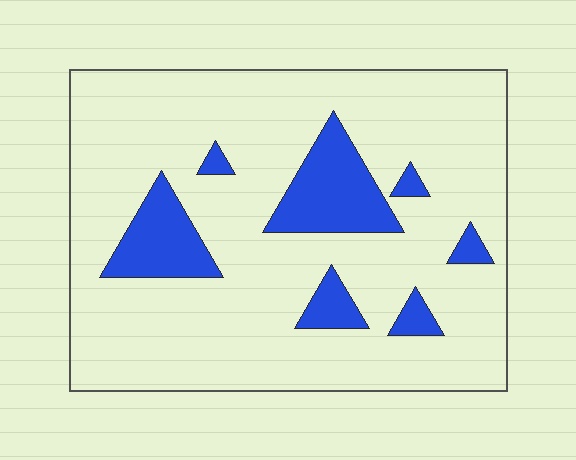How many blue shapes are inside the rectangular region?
7.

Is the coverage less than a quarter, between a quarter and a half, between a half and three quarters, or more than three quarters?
Less than a quarter.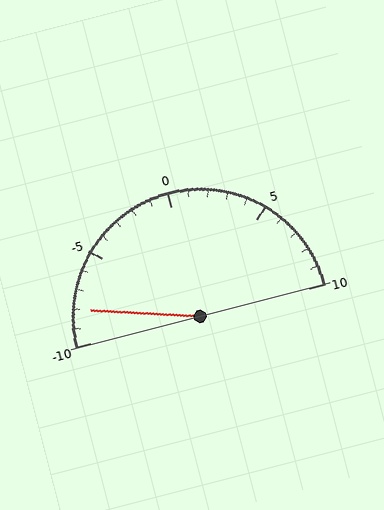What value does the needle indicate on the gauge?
The needle indicates approximately -8.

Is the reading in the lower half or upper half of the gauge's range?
The reading is in the lower half of the range (-10 to 10).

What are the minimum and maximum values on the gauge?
The gauge ranges from -10 to 10.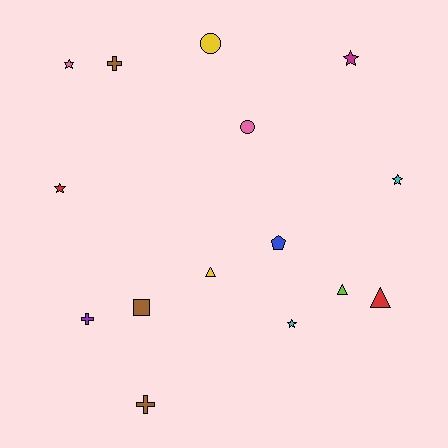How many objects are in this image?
There are 15 objects.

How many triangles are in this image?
There are 3 triangles.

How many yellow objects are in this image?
There are 2 yellow objects.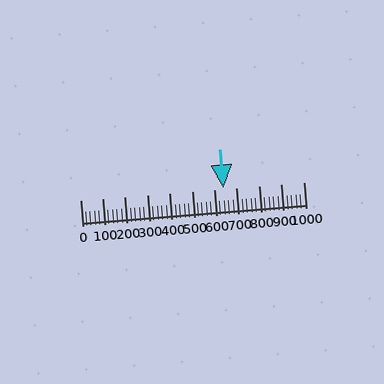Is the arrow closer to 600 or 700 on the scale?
The arrow is closer to 600.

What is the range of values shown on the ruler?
The ruler shows values from 0 to 1000.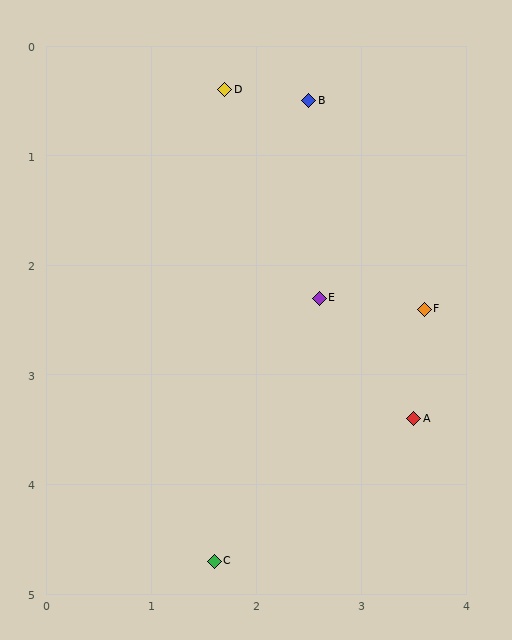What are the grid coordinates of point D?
Point D is at approximately (1.7, 0.4).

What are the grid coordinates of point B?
Point B is at approximately (2.5, 0.5).